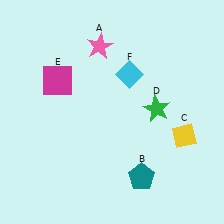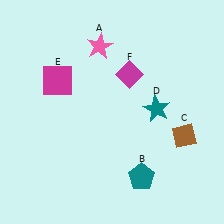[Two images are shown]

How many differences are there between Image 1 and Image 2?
There are 3 differences between the two images.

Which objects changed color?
C changed from yellow to brown. D changed from green to teal. F changed from cyan to magenta.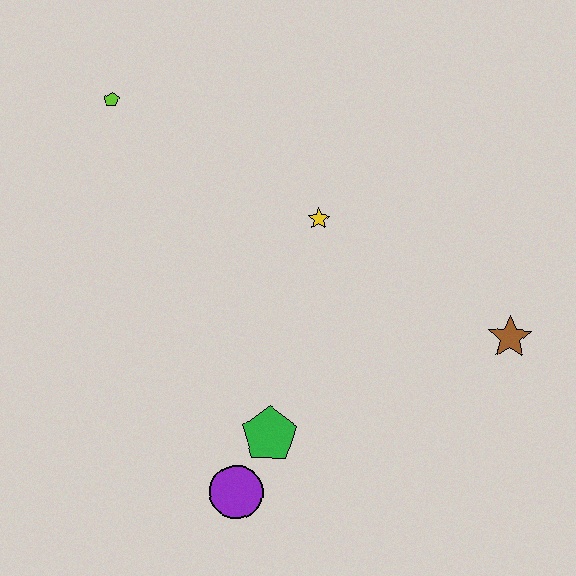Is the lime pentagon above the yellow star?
Yes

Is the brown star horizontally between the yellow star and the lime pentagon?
No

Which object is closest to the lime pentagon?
The yellow star is closest to the lime pentagon.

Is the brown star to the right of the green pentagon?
Yes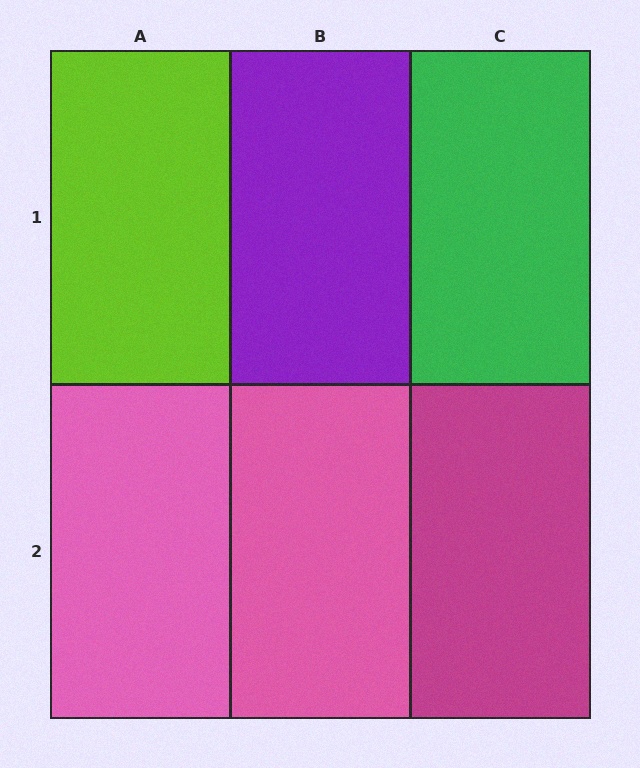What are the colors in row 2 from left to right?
Pink, pink, magenta.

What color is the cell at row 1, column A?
Lime.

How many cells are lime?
1 cell is lime.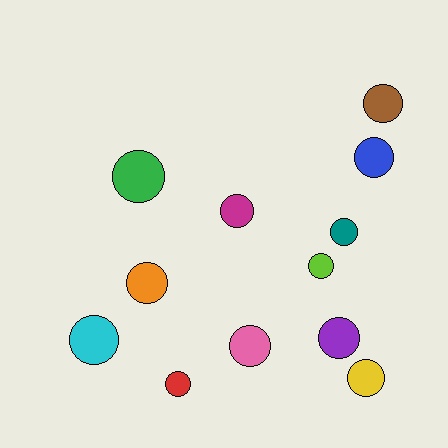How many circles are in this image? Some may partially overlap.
There are 12 circles.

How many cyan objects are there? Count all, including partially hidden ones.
There is 1 cyan object.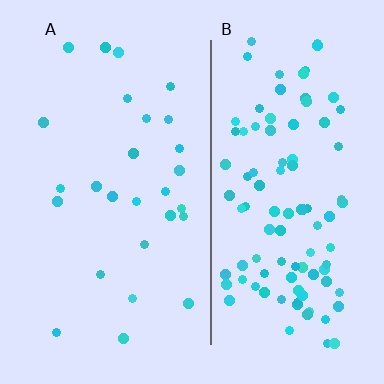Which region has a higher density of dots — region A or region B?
B (the right).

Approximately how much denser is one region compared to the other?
Approximately 3.8× — region B over region A.